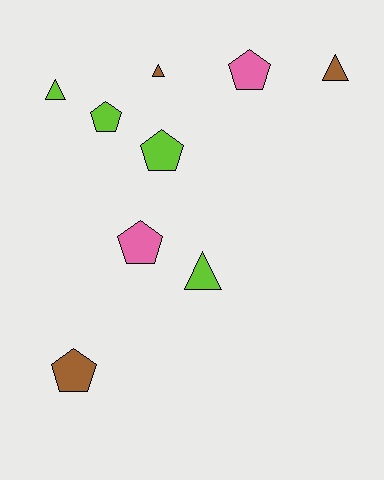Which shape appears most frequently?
Pentagon, with 5 objects.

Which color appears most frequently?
Lime, with 4 objects.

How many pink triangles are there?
There are no pink triangles.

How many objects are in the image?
There are 9 objects.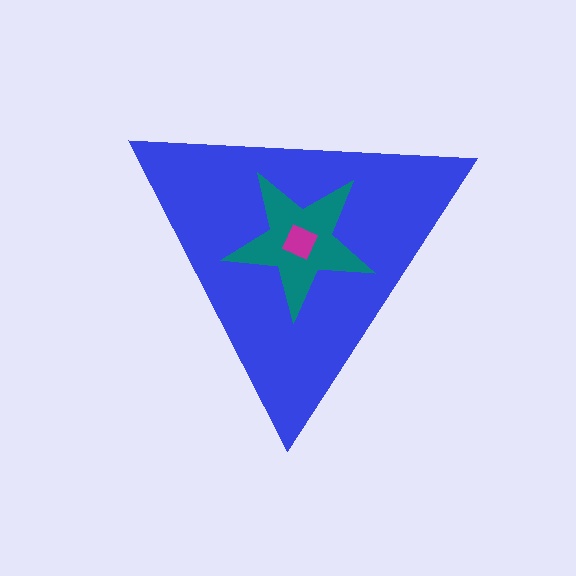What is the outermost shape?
The blue triangle.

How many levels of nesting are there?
3.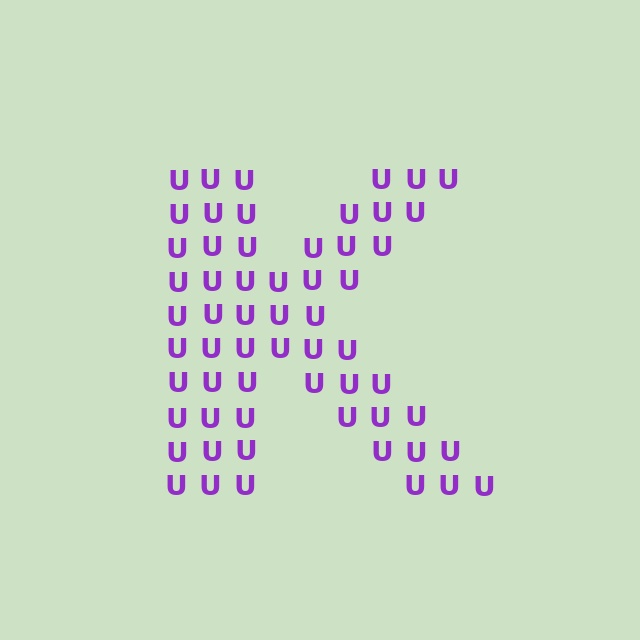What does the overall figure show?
The overall figure shows the letter K.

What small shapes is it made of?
It is made of small letter U's.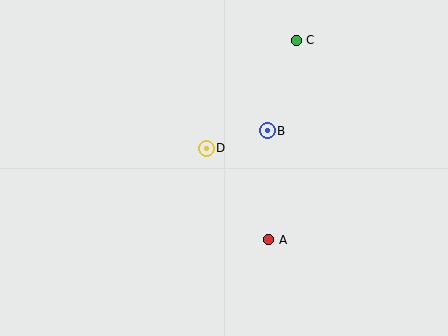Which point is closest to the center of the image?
Point D at (206, 148) is closest to the center.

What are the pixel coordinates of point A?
Point A is at (269, 240).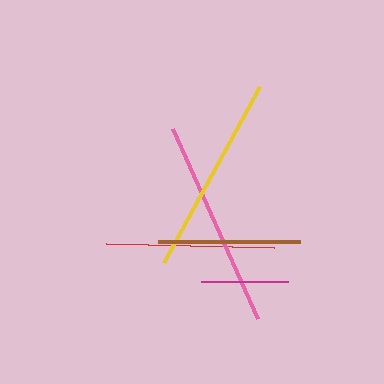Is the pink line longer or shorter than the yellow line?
The pink line is longer than the yellow line.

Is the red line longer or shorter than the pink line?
The pink line is longer than the red line.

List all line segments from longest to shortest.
From longest to shortest: pink, yellow, red, brown, magenta.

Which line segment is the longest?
The pink line is the longest at approximately 208 pixels.